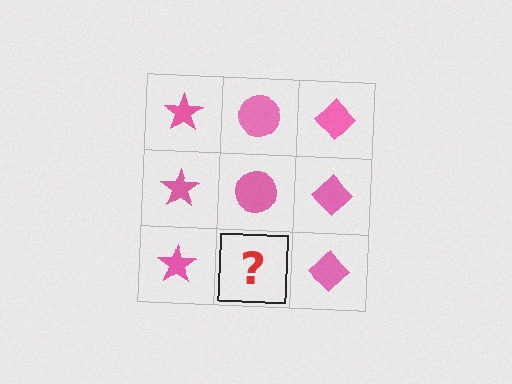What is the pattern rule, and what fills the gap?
The rule is that each column has a consistent shape. The gap should be filled with a pink circle.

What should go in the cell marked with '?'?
The missing cell should contain a pink circle.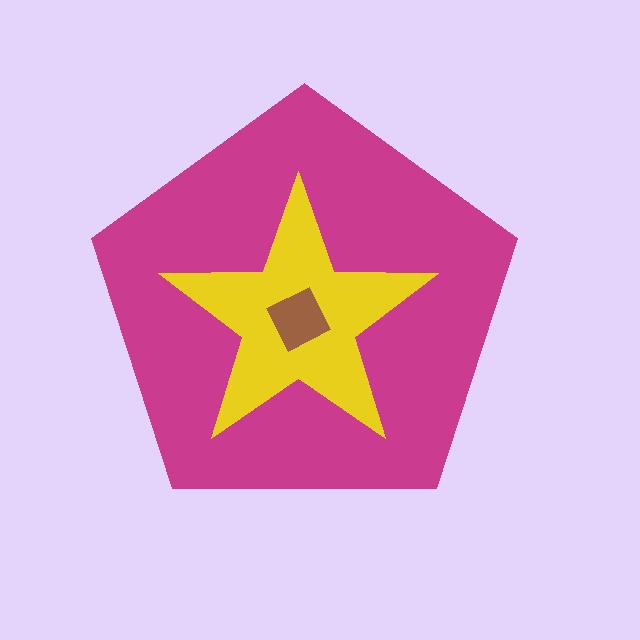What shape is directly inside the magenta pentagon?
The yellow star.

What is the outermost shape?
The magenta pentagon.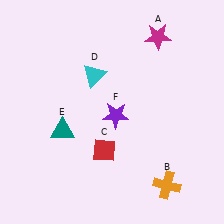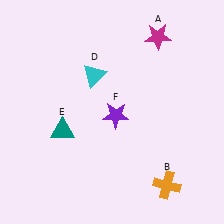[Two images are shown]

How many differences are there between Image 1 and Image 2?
There is 1 difference between the two images.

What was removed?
The red diamond (C) was removed in Image 2.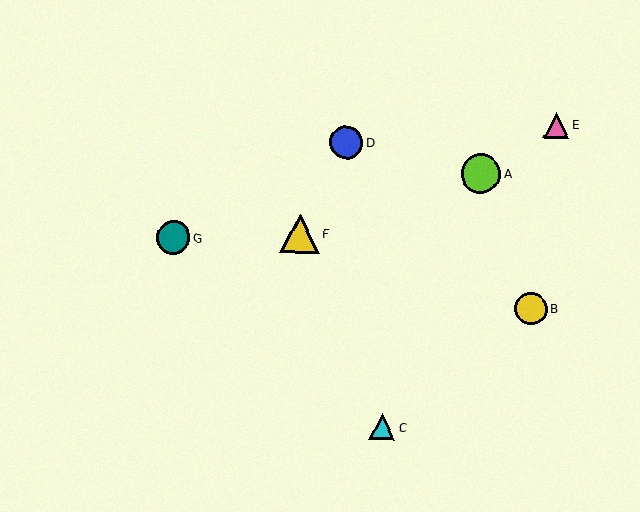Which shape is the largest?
The lime circle (labeled A) is the largest.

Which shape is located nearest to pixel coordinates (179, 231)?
The teal circle (labeled G) at (173, 238) is nearest to that location.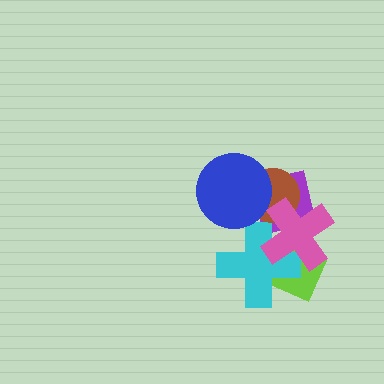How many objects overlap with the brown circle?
3 objects overlap with the brown circle.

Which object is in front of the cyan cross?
The pink cross is in front of the cyan cross.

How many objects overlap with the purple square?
4 objects overlap with the purple square.